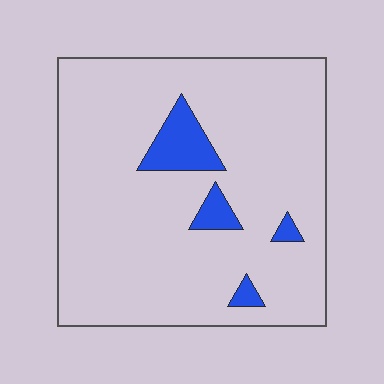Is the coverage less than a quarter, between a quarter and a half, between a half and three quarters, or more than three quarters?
Less than a quarter.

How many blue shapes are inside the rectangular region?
4.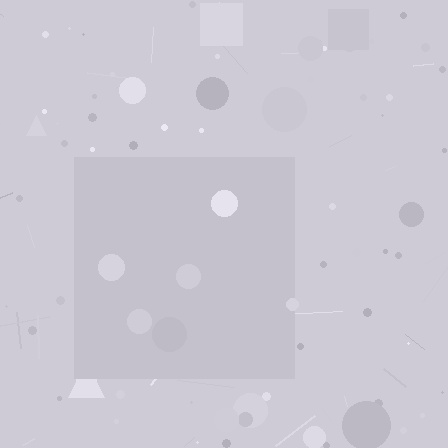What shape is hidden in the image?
A square is hidden in the image.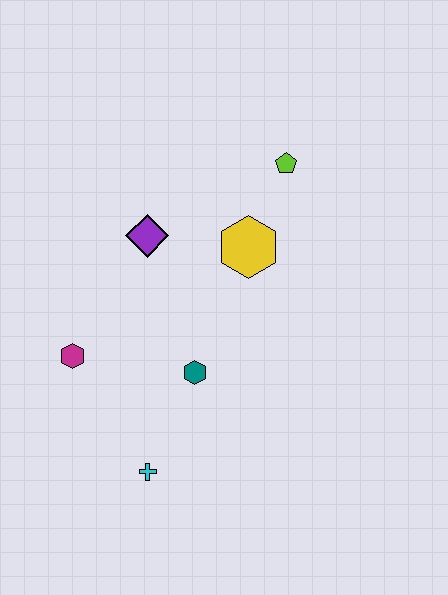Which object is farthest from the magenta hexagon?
The lime pentagon is farthest from the magenta hexagon.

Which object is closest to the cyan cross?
The teal hexagon is closest to the cyan cross.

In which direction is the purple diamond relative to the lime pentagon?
The purple diamond is to the left of the lime pentagon.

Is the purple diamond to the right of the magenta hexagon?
Yes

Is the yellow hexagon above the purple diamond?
No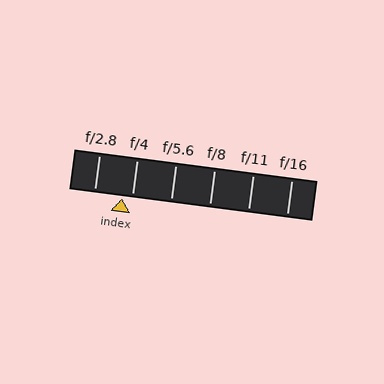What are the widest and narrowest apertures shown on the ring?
The widest aperture shown is f/2.8 and the narrowest is f/16.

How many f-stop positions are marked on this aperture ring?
There are 6 f-stop positions marked.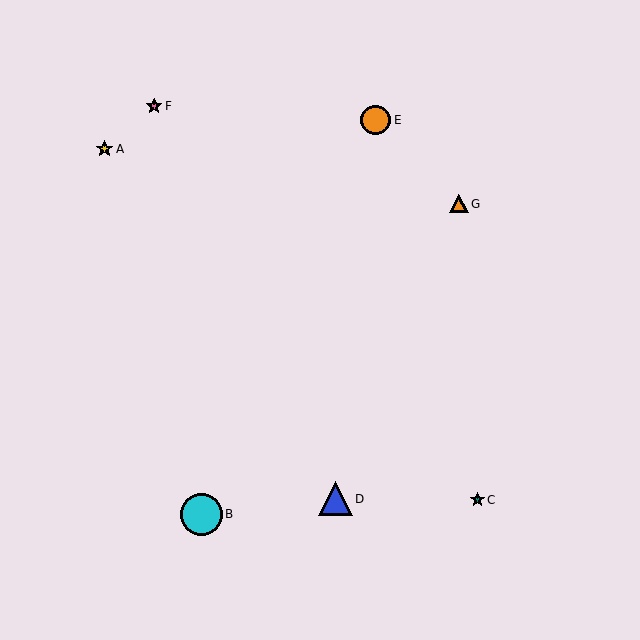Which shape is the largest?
The cyan circle (labeled B) is the largest.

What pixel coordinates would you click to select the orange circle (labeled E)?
Click at (376, 120) to select the orange circle E.